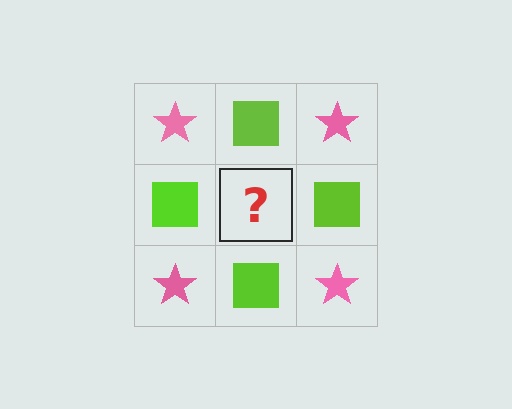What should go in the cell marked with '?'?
The missing cell should contain a pink star.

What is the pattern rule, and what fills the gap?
The rule is that it alternates pink star and lime square in a checkerboard pattern. The gap should be filled with a pink star.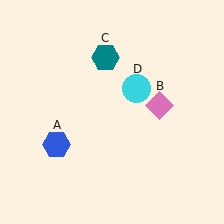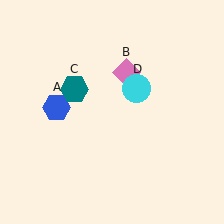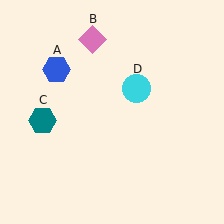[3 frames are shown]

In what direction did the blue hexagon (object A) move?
The blue hexagon (object A) moved up.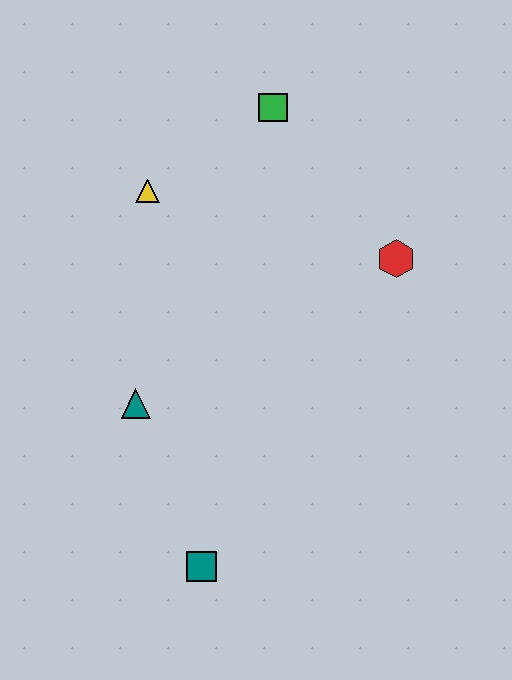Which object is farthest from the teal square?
The green square is farthest from the teal square.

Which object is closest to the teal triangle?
The teal square is closest to the teal triangle.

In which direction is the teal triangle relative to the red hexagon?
The teal triangle is to the left of the red hexagon.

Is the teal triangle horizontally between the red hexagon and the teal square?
No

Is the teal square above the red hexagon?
No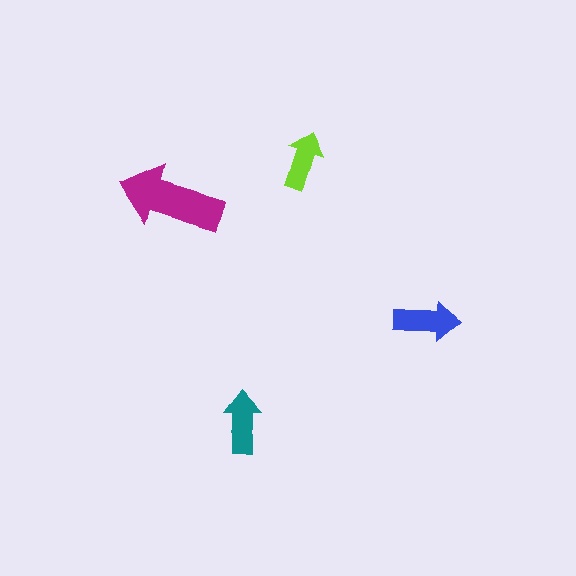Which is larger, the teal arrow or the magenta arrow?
The magenta one.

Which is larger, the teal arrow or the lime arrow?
The teal one.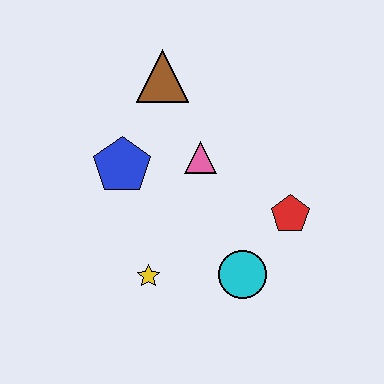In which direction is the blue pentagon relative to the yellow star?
The blue pentagon is above the yellow star.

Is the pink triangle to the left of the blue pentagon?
No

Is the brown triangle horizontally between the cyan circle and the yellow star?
Yes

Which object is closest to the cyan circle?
The red pentagon is closest to the cyan circle.